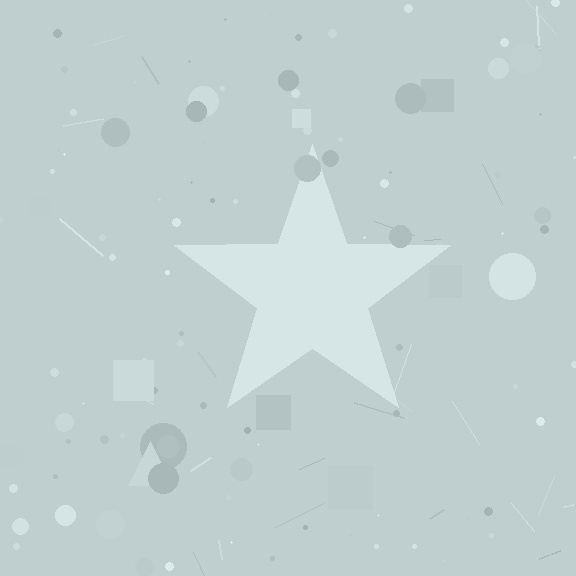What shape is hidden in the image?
A star is hidden in the image.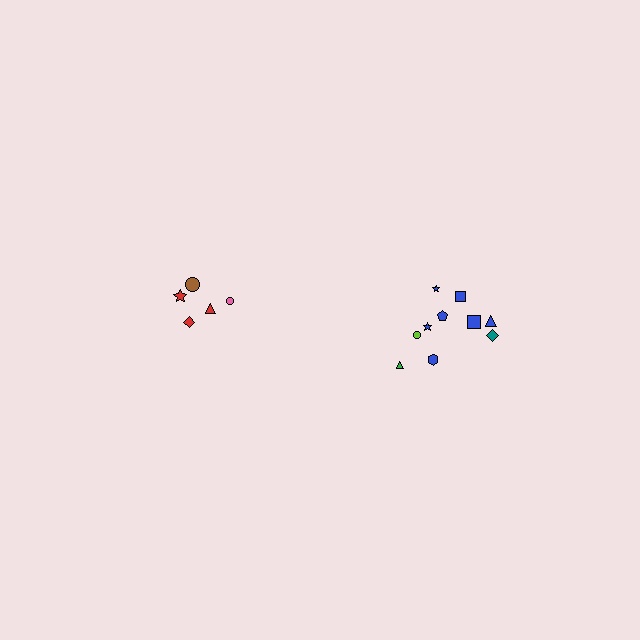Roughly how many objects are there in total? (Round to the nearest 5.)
Roughly 15 objects in total.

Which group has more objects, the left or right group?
The right group.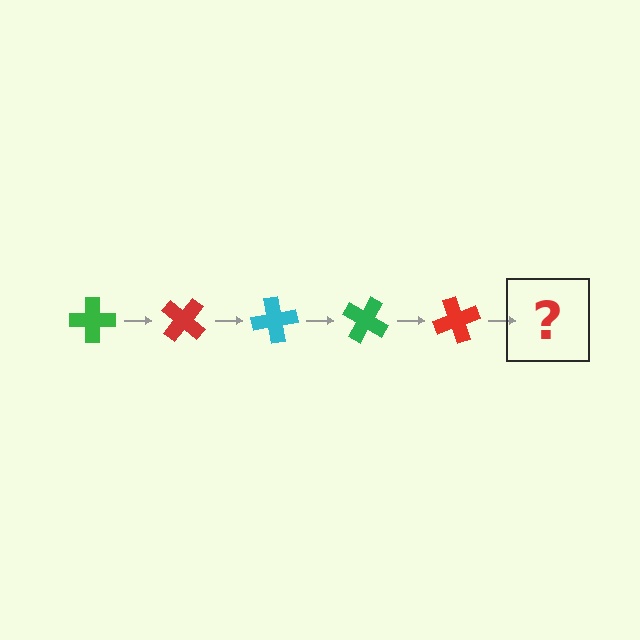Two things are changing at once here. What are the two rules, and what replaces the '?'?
The two rules are that it rotates 40 degrees each step and the color cycles through green, red, and cyan. The '?' should be a cyan cross, rotated 200 degrees from the start.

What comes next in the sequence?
The next element should be a cyan cross, rotated 200 degrees from the start.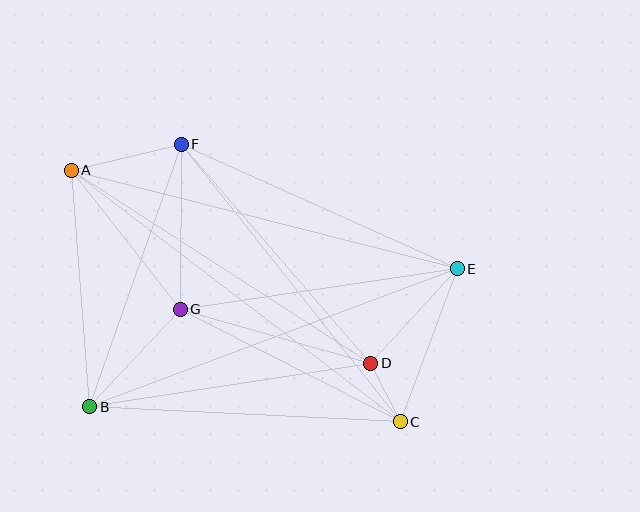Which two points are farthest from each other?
Points A and C are farthest from each other.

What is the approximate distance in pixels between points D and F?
The distance between D and F is approximately 289 pixels.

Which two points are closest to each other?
Points C and D are closest to each other.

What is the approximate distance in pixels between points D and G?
The distance between D and G is approximately 198 pixels.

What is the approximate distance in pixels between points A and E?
The distance between A and E is approximately 398 pixels.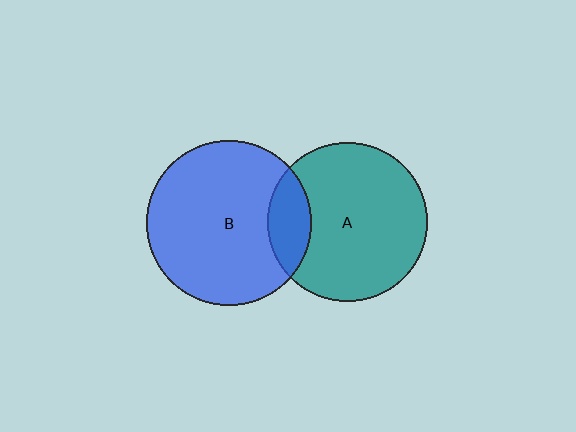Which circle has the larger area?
Circle B (blue).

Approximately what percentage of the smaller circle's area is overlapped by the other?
Approximately 15%.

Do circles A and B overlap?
Yes.